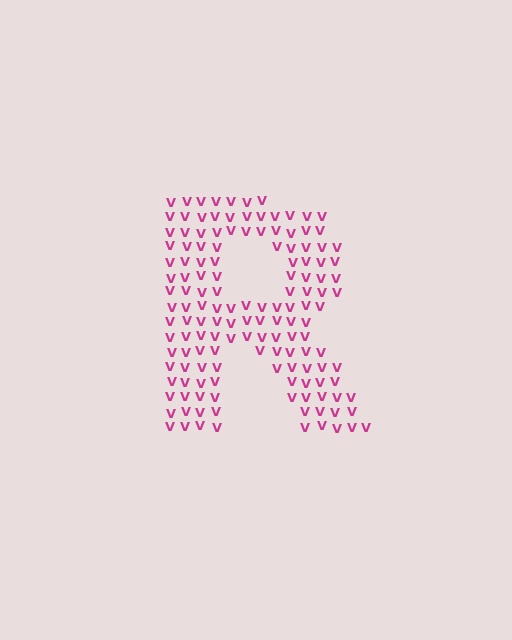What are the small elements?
The small elements are letter V's.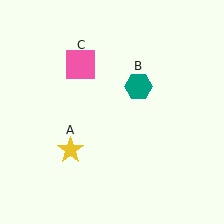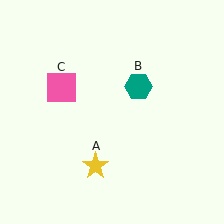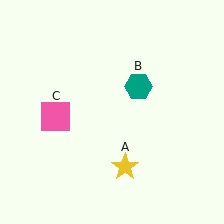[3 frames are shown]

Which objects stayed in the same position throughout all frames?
Teal hexagon (object B) remained stationary.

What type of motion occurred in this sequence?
The yellow star (object A), pink square (object C) rotated counterclockwise around the center of the scene.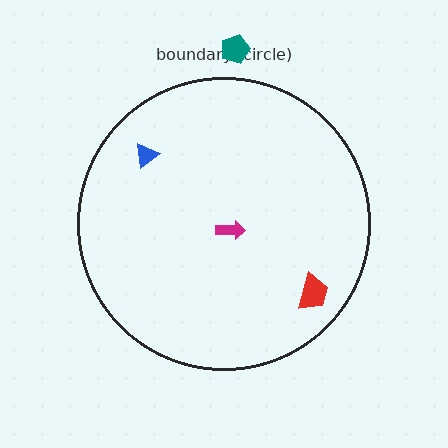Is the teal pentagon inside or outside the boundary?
Outside.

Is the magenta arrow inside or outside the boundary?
Inside.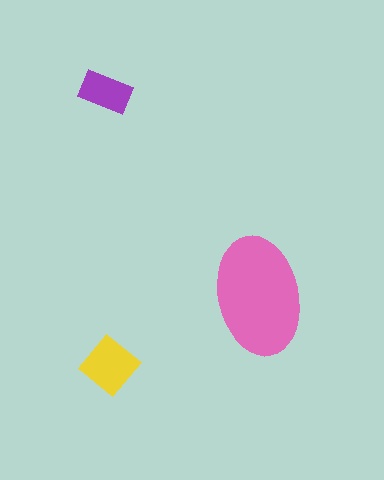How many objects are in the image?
There are 3 objects in the image.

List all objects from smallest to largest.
The purple rectangle, the yellow diamond, the pink ellipse.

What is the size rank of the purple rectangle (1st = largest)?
3rd.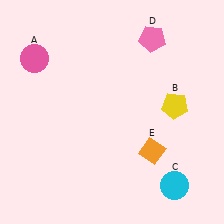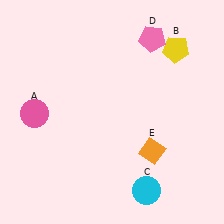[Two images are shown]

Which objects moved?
The objects that moved are: the pink circle (A), the yellow pentagon (B), the cyan circle (C).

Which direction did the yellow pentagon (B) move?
The yellow pentagon (B) moved up.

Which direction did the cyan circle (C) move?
The cyan circle (C) moved left.